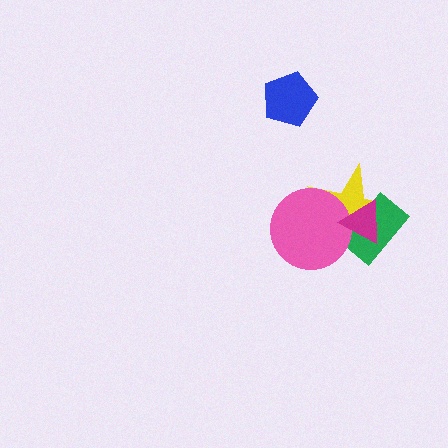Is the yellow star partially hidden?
Yes, it is partially covered by another shape.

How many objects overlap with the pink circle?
3 objects overlap with the pink circle.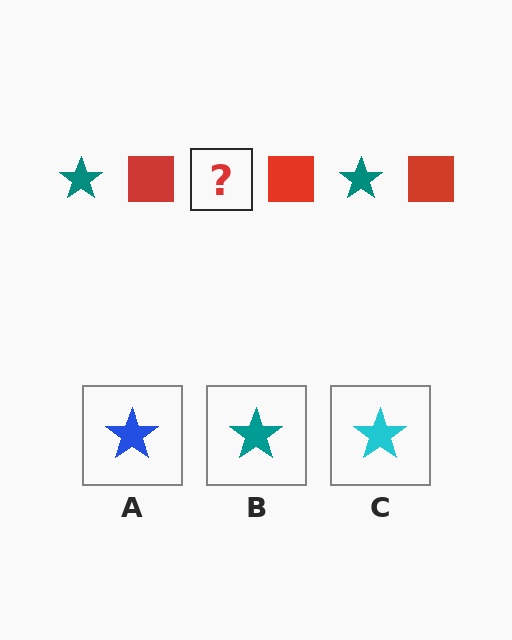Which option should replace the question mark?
Option B.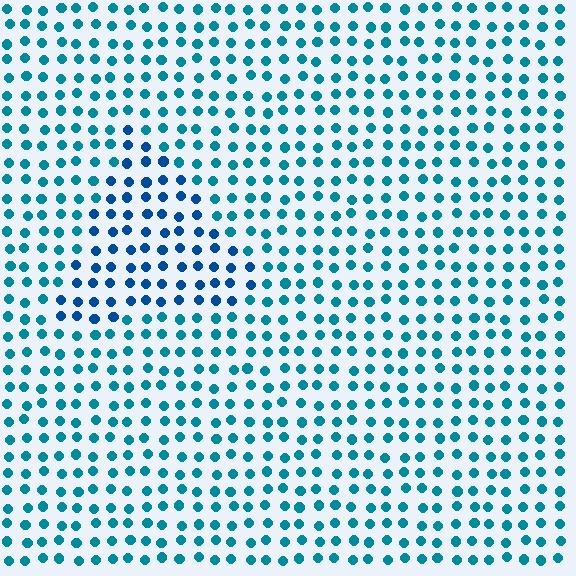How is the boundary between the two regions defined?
The boundary is defined purely by a slight shift in hue (about 25 degrees). Spacing, size, and orientation are identical on both sides.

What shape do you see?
I see a triangle.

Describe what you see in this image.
The image is filled with small teal elements in a uniform arrangement. A triangle-shaped region is visible where the elements are tinted to a slightly different hue, forming a subtle color boundary.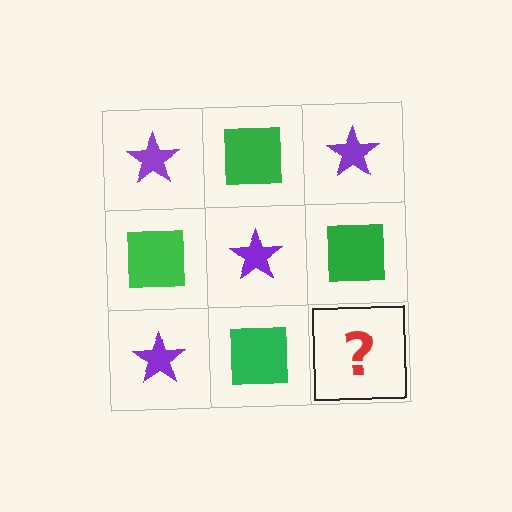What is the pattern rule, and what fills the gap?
The rule is that it alternates purple star and green square in a checkerboard pattern. The gap should be filled with a purple star.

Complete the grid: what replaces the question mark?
The question mark should be replaced with a purple star.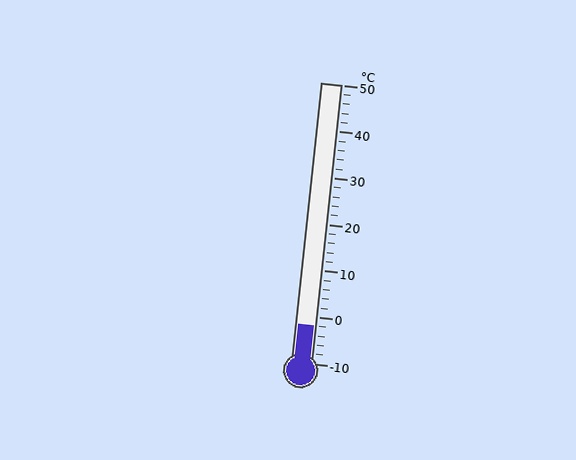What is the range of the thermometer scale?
The thermometer scale ranges from -10°C to 50°C.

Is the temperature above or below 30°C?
The temperature is below 30°C.